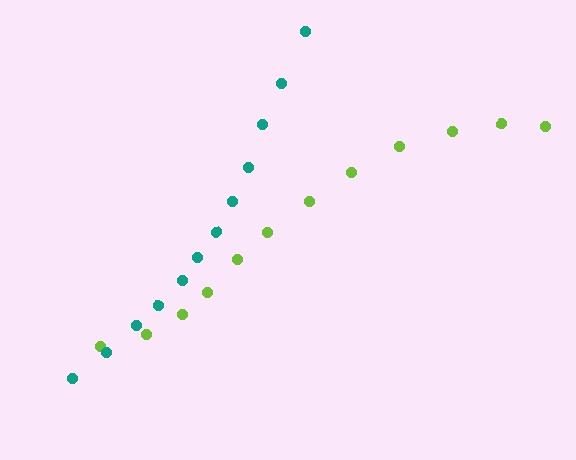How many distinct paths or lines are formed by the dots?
There are 2 distinct paths.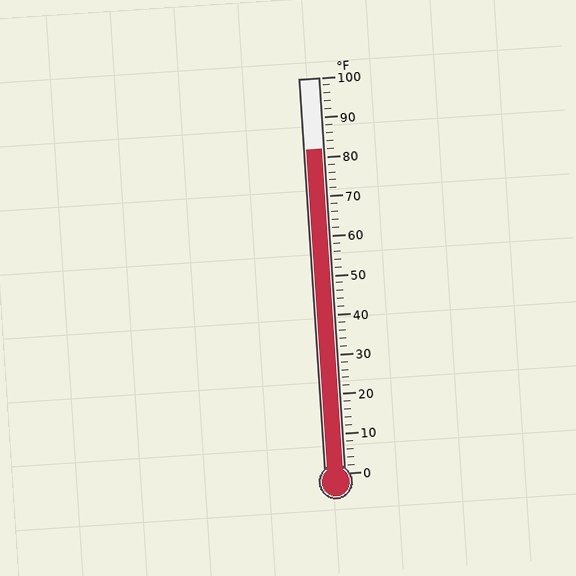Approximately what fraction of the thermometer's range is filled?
The thermometer is filled to approximately 80% of its range.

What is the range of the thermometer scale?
The thermometer scale ranges from 0°F to 100°F.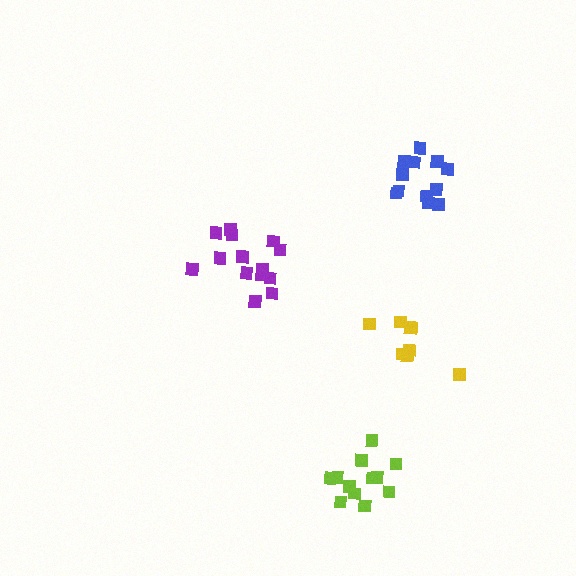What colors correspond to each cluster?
The clusters are colored: lime, purple, yellow, blue.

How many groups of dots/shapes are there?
There are 4 groups.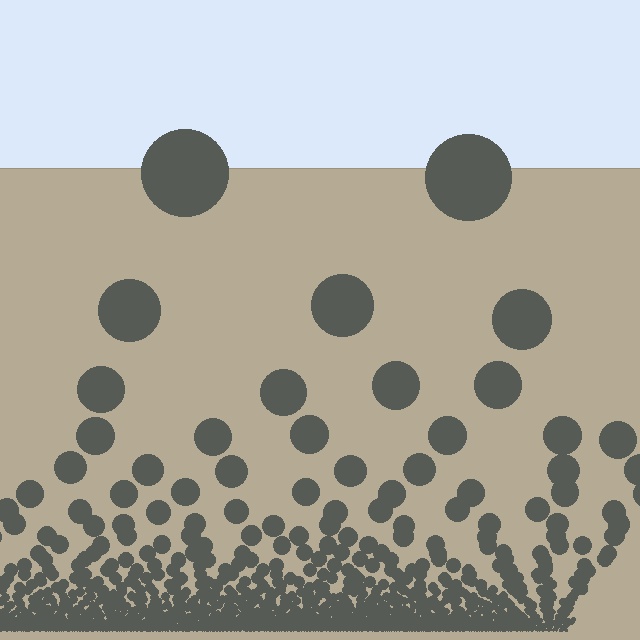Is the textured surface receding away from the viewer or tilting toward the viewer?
The surface appears to tilt toward the viewer. Texture elements get larger and sparser toward the top.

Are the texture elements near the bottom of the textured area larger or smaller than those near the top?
Smaller. The gradient is inverted — elements near the bottom are smaller and denser.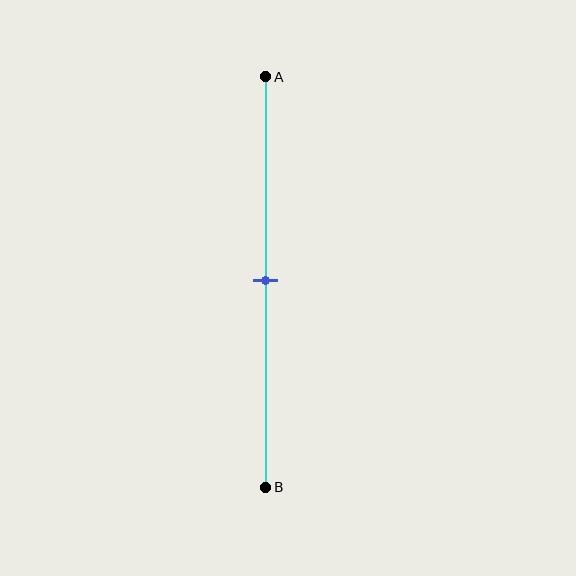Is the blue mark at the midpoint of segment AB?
Yes, the mark is approximately at the midpoint.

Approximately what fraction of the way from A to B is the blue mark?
The blue mark is approximately 50% of the way from A to B.